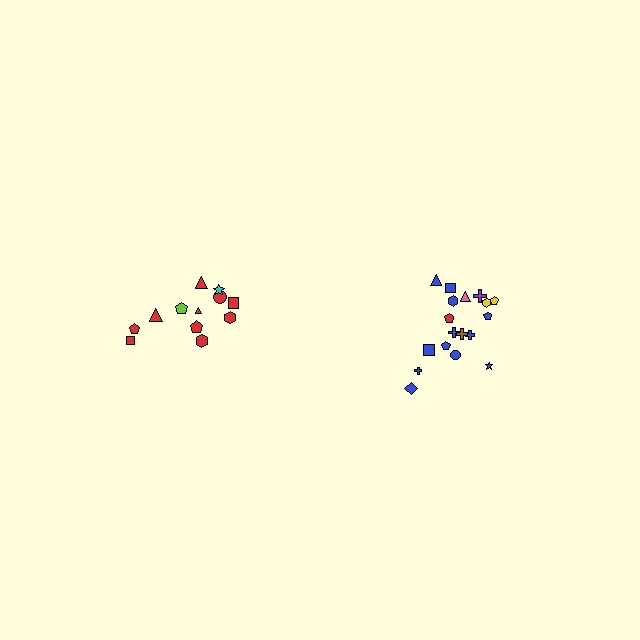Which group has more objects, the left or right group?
The right group.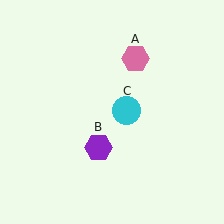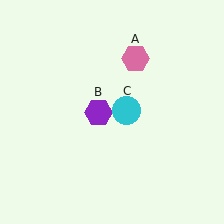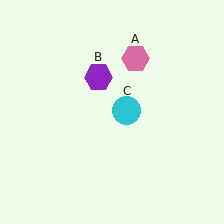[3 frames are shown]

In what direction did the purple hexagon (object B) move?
The purple hexagon (object B) moved up.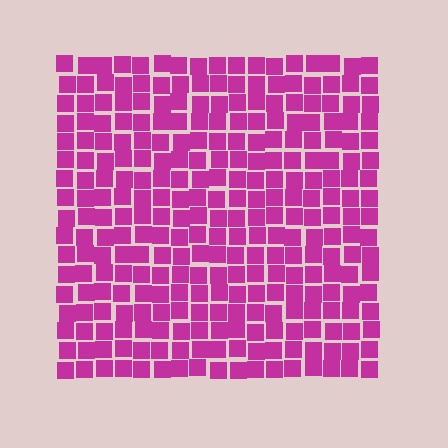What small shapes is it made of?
It is made of small squares.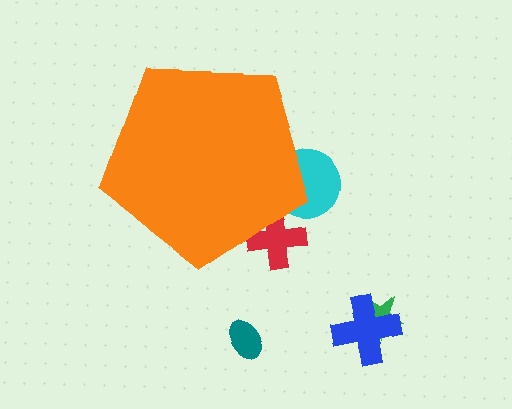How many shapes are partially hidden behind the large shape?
2 shapes are partially hidden.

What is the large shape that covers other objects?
An orange pentagon.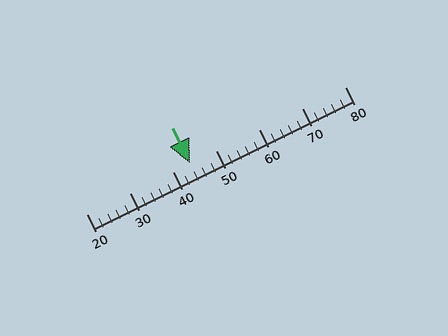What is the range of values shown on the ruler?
The ruler shows values from 20 to 80.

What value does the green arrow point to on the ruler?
The green arrow points to approximately 44.